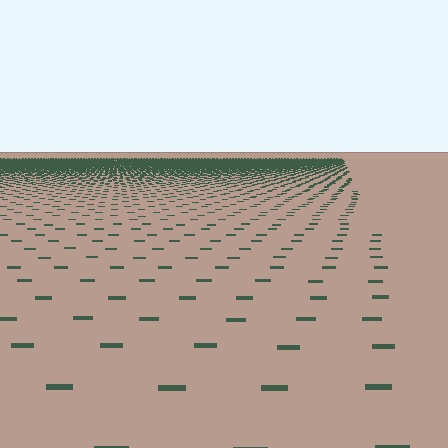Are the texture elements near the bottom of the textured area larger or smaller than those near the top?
Larger. Near the bottom, elements are closer to the viewer and appear at a bigger on-screen size.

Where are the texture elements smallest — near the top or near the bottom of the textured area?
Near the top.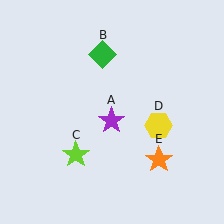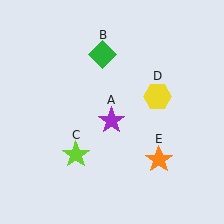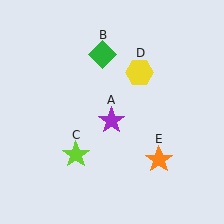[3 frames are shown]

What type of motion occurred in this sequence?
The yellow hexagon (object D) rotated counterclockwise around the center of the scene.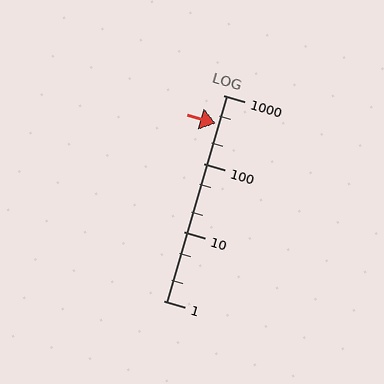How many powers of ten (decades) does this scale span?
The scale spans 3 decades, from 1 to 1000.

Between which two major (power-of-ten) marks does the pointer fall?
The pointer is between 100 and 1000.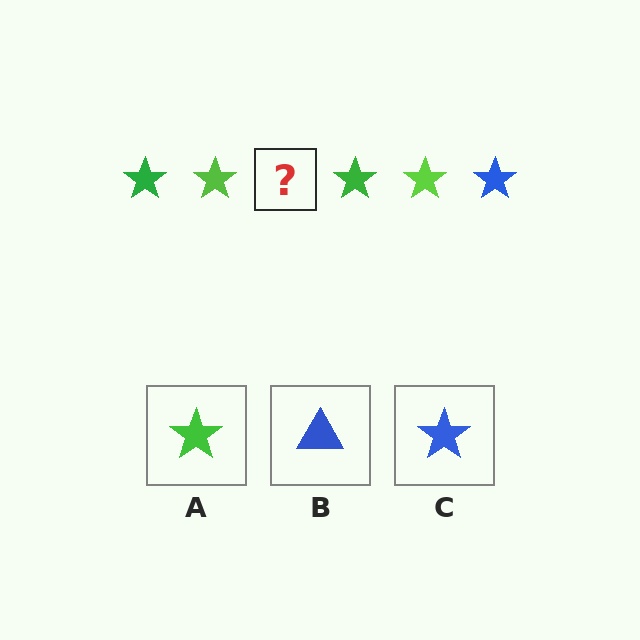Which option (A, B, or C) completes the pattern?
C.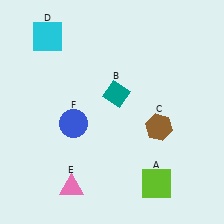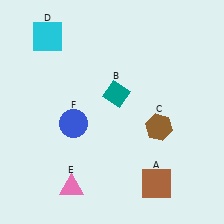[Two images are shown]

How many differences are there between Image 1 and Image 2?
There is 1 difference between the two images.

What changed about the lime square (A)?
In Image 1, A is lime. In Image 2, it changed to brown.